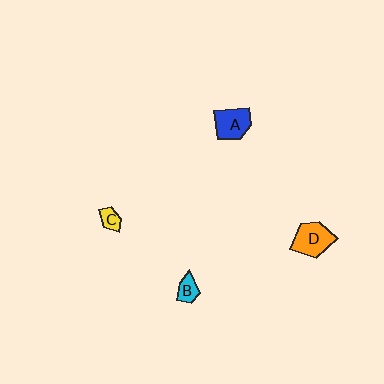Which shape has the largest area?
Shape D (orange).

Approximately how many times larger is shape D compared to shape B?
Approximately 2.3 times.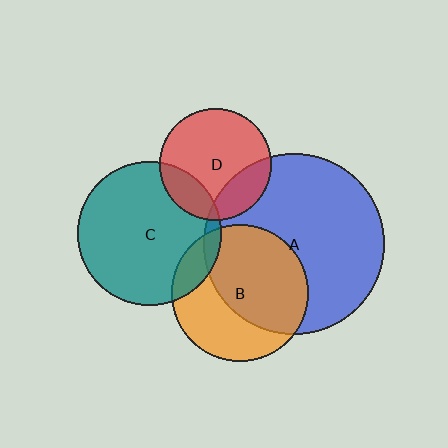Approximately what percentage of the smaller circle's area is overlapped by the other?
Approximately 15%.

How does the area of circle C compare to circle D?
Approximately 1.7 times.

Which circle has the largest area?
Circle A (blue).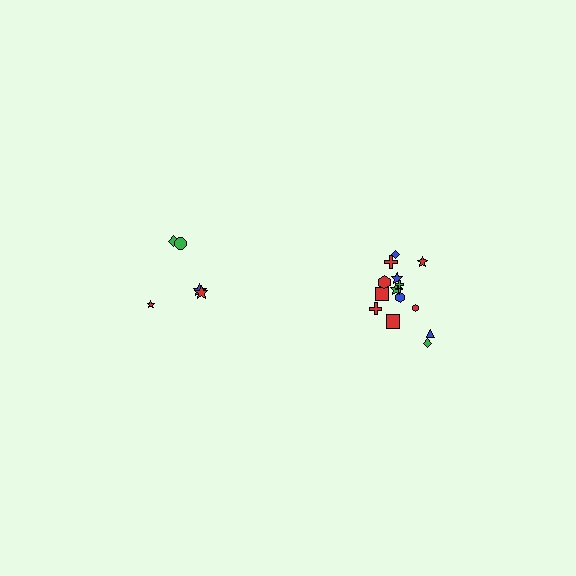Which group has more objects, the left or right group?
The right group.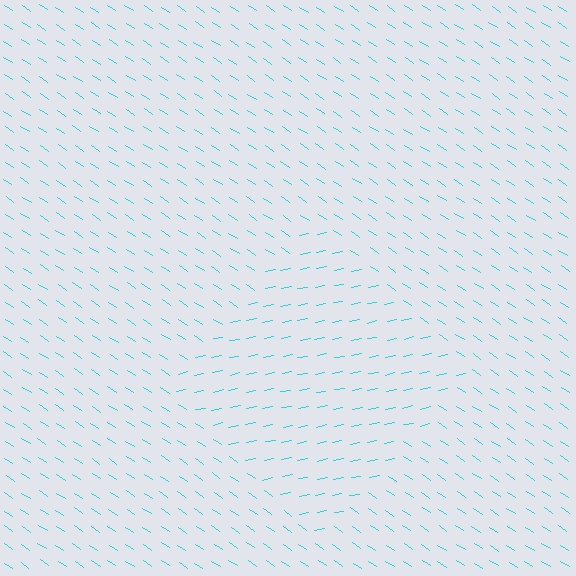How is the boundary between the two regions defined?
The boundary is defined purely by a change in line orientation (approximately 45 degrees difference). All lines are the same color and thickness.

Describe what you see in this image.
The image is filled with small cyan line segments. A diamond region in the image has lines oriented differently from the surrounding lines, creating a visible texture boundary.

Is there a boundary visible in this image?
Yes, there is a texture boundary formed by a change in line orientation.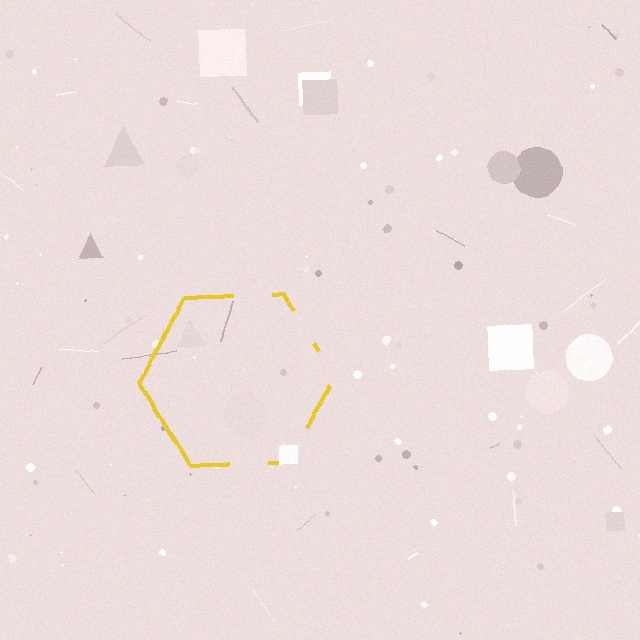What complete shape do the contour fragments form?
The contour fragments form a hexagon.